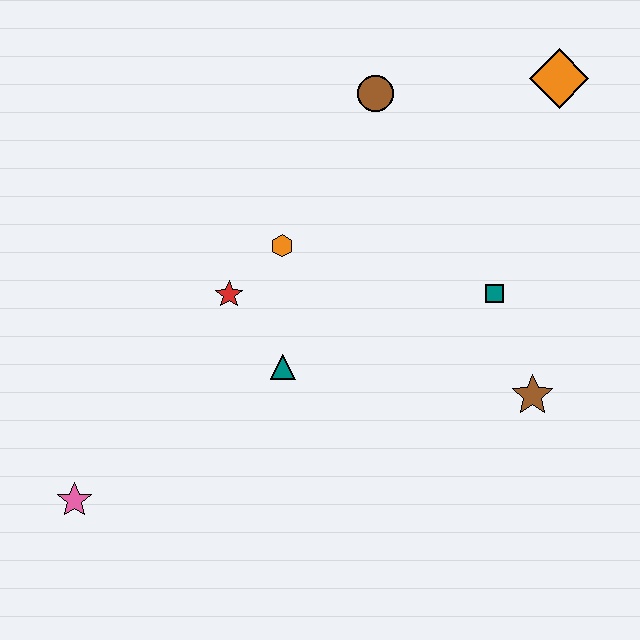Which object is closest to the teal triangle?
The red star is closest to the teal triangle.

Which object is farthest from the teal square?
The pink star is farthest from the teal square.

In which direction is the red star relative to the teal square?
The red star is to the left of the teal square.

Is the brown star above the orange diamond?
No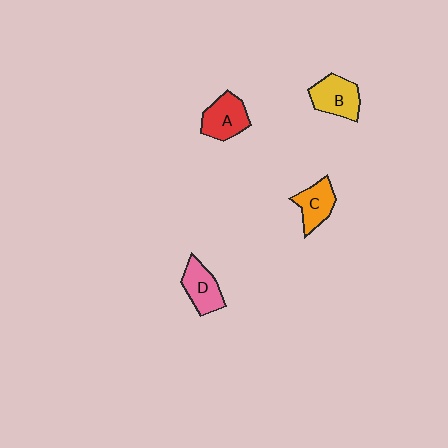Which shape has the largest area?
Shape B (yellow).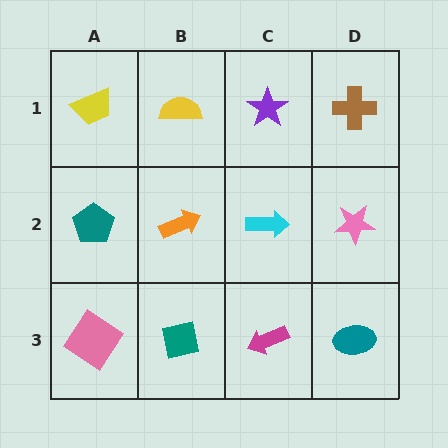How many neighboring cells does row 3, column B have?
3.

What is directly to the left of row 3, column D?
A magenta arrow.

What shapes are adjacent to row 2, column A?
A yellow trapezoid (row 1, column A), a pink diamond (row 3, column A), an orange arrow (row 2, column B).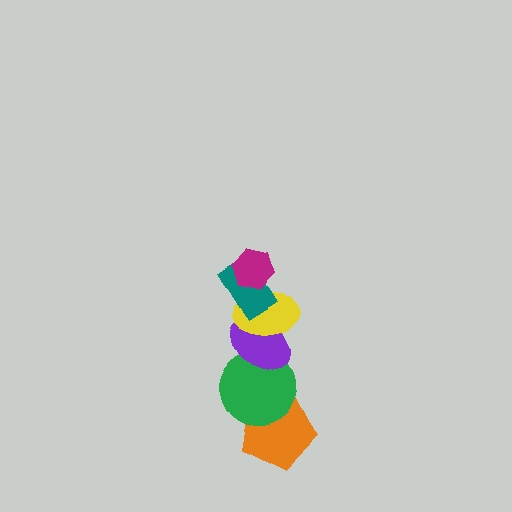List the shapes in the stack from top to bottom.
From top to bottom: the magenta hexagon, the teal rectangle, the yellow ellipse, the purple ellipse, the green circle, the orange pentagon.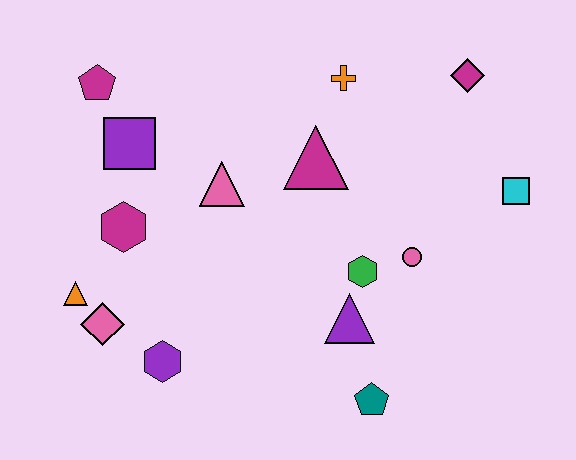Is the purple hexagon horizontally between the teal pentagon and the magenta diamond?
No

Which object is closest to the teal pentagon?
The purple triangle is closest to the teal pentagon.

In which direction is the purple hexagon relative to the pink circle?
The purple hexagon is to the left of the pink circle.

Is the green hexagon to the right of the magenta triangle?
Yes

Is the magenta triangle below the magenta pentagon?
Yes